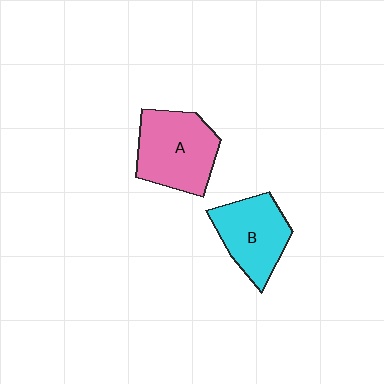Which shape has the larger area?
Shape A (pink).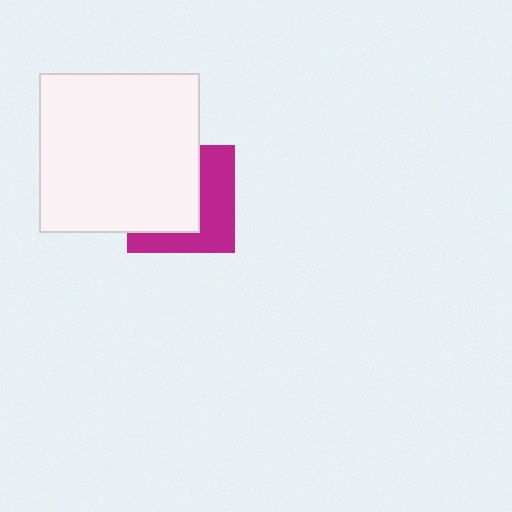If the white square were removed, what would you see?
You would see the complete magenta square.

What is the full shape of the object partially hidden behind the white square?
The partially hidden object is a magenta square.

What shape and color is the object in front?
The object in front is a white square.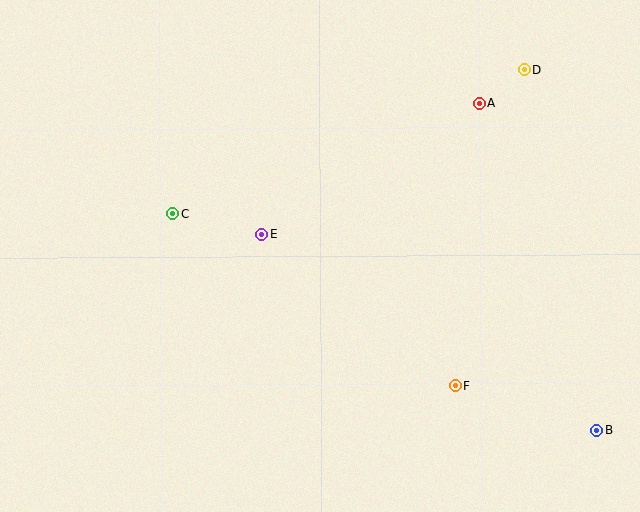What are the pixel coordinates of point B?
Point B is at (597, 431).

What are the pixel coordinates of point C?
Point C is at (173, 214).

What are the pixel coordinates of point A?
Point A is at (480, 103).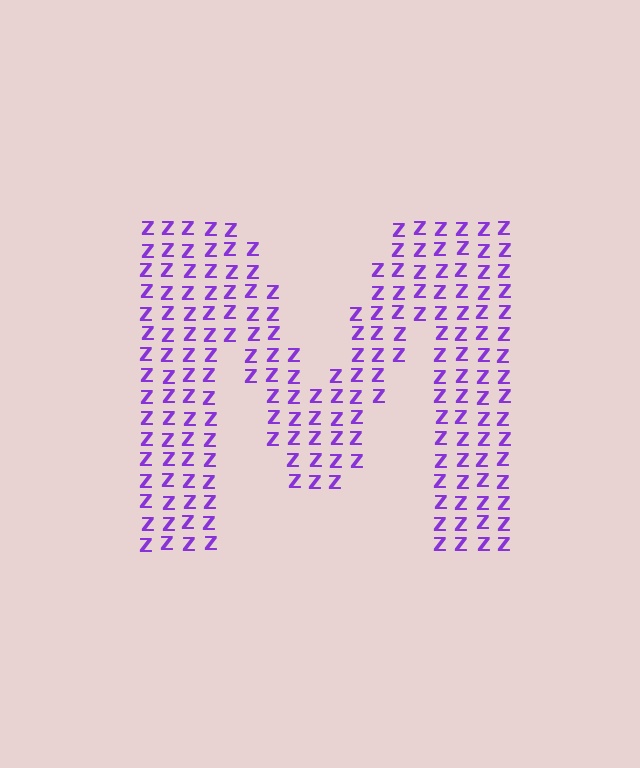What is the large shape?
The large shape is the letter M.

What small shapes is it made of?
It is made of small letter Z's.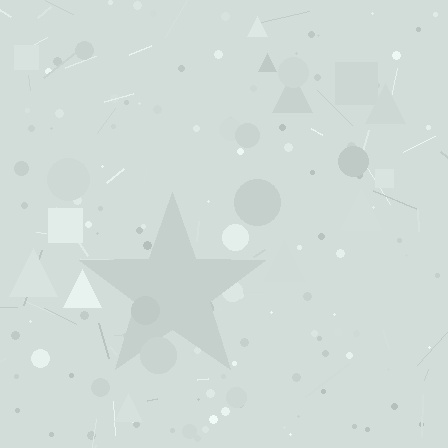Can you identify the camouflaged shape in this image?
The camouflaged shape is a star.